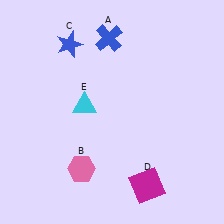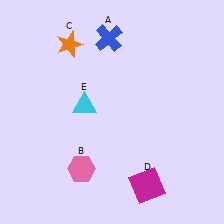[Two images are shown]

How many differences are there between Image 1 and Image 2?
There is 1 difference between the two images.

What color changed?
The star (C) changed from blue in Image 1 to orange in Image 2.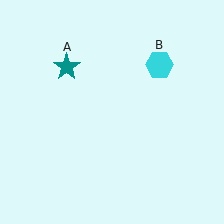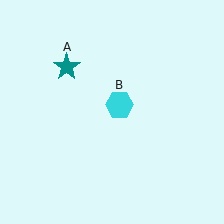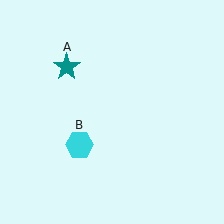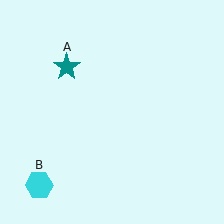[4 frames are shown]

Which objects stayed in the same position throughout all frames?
Teal star (object A) remained stationary.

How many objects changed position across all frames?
1 object changed position: cyan hexagon (object B).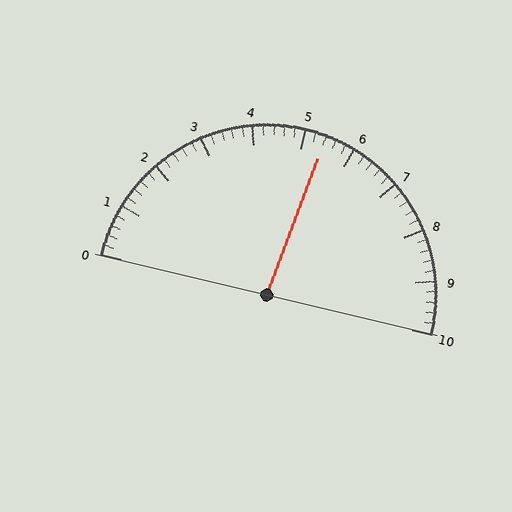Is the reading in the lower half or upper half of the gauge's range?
The reading is in the upper half of the range (0 to 10).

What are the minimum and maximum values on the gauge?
The gauge ranges from 0 to 10.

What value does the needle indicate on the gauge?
The needle indicates approximately 5.4.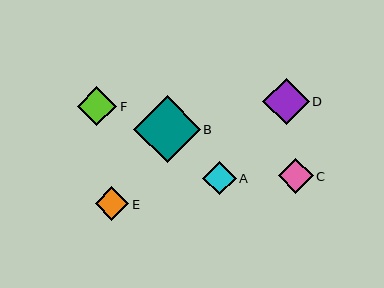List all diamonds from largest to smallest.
From largest to smallest: B, D, F, C, A, E.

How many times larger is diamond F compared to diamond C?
Diamond F is approximately 1.2 times the size of diamond C.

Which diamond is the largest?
Diamond B is the largest with a size of approximately 67 pixels.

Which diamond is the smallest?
Diamond E is the smallest with a size of approximately 34 pixels.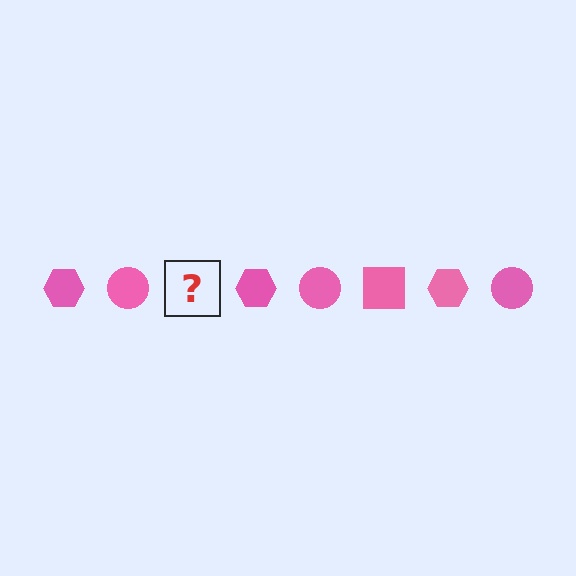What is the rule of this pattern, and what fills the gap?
The rule is that the pattern cycles through hexagon, circle, square shapes in pink. The gap should be filled with a pink square.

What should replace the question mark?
The question mark should be replaced with a pink square.